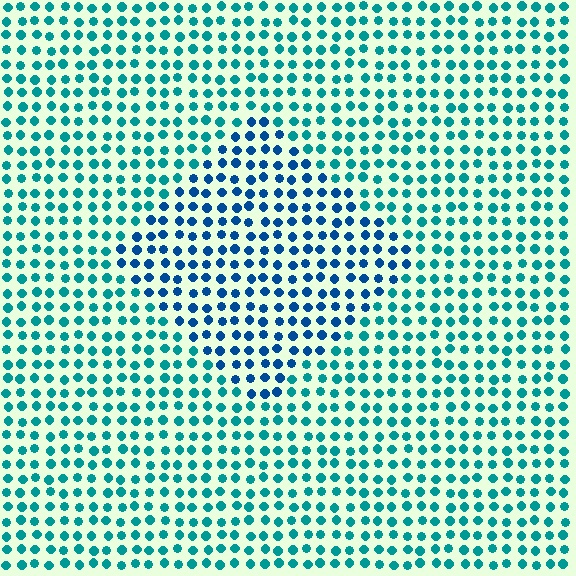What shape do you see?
I see a diamond.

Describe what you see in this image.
The image is filled with small teal elements in a uniform arrangement. A diamond-shaped region is visible where the elements are tinted to a slightly different hue, forming a subtle color boundary.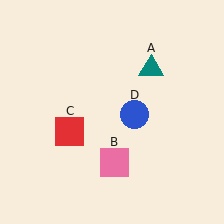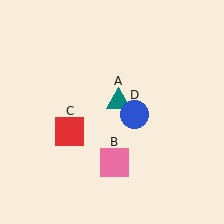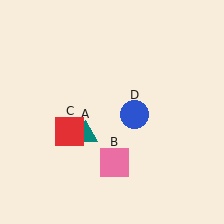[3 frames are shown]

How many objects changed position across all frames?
1 object changed position: teal triangle (object A).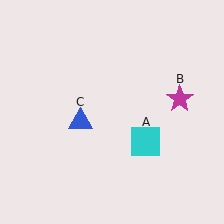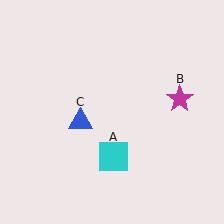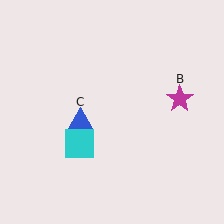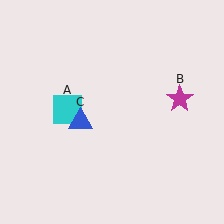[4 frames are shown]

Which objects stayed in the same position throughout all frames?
Magenta star (object B) and blue triangle (object C) remained stationary.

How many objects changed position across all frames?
1 object changed position: cyan square (object A).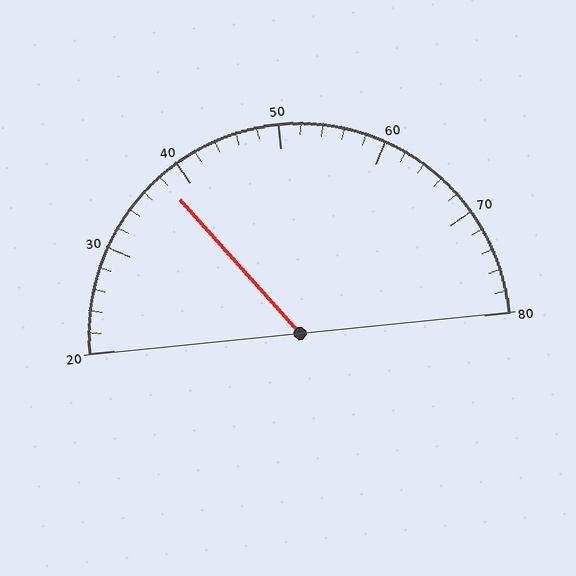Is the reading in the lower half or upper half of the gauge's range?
The reading is in the lower half of the range (20 to 80).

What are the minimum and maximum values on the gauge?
The gauge ranges from 20 to 80.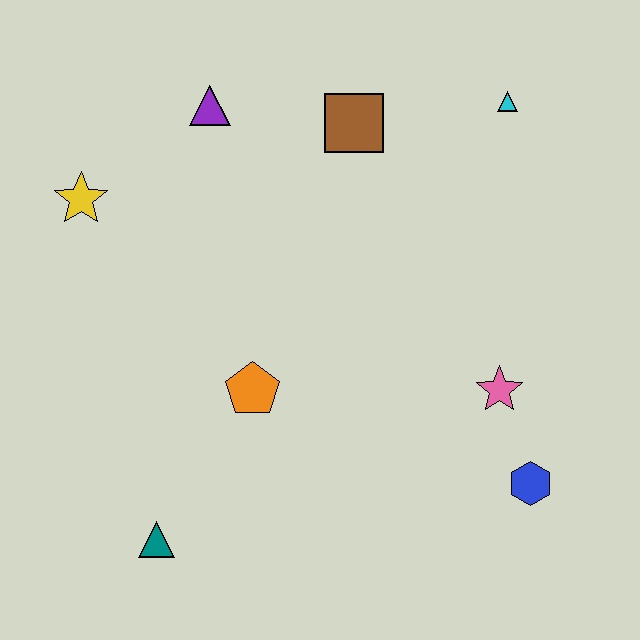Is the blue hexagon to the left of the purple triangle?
No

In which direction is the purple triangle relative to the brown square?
The purple triangle is to the left of the brown square.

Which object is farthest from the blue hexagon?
The yellow star is farthest from the blue hexagon.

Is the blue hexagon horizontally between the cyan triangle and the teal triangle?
No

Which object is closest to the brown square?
The purple triangle is closest to the brown square.